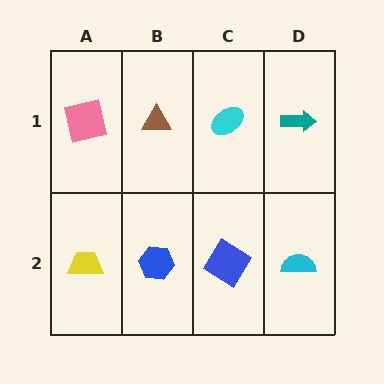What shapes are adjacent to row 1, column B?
A blue hexagon (row 2, column B), a pink square (row 1, column A), a cyan ellipse (row 1, column C).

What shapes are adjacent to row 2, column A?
A pink square (row 1, column A), a blue hexagon (row 2, column B).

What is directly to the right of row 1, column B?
A cyan ellipse.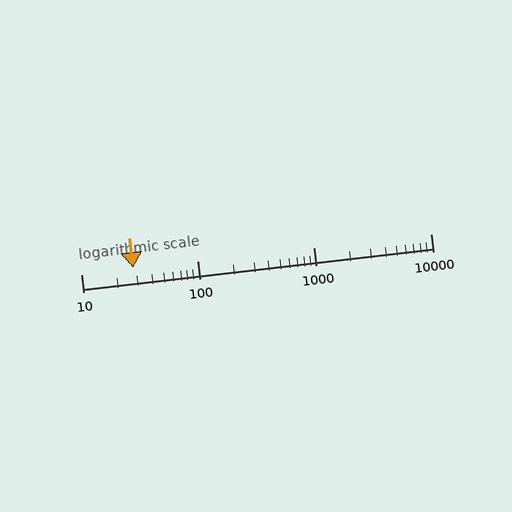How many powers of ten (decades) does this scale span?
The scale spans 3 decades, from 10 to 10000.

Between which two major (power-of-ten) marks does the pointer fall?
The pointer is between 10 and 100.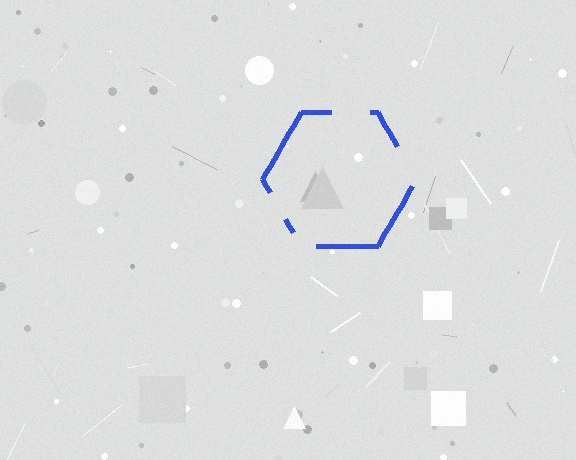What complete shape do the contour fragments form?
The contour fragments form a hexagon.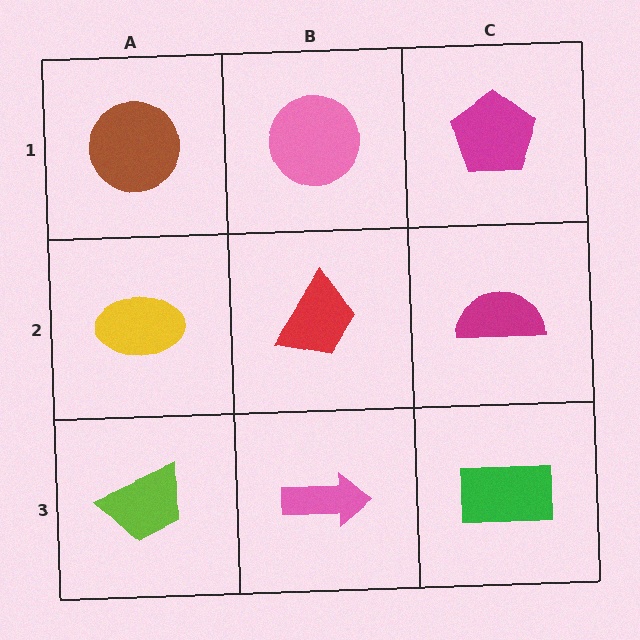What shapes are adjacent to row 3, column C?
A magenta semicircle (row 2, column C), a pink arrow (row 3, column B).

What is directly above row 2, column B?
A pink circle.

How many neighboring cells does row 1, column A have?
2.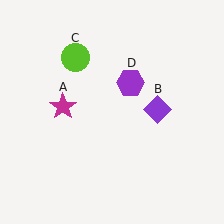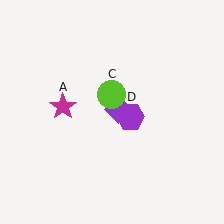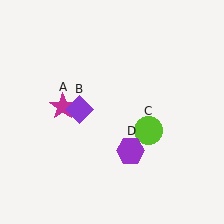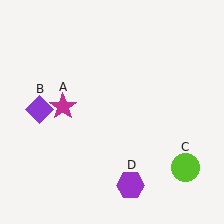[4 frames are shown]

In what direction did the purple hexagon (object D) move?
The purple hexagon (object D) moved down.